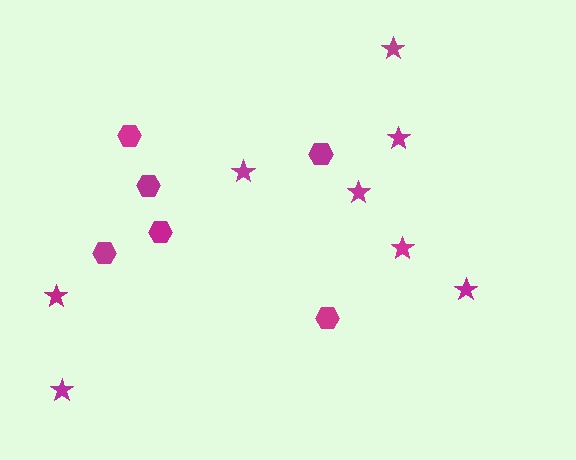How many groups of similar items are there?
There are 2 groups: one group of hexagons (6) and one group of stars (8).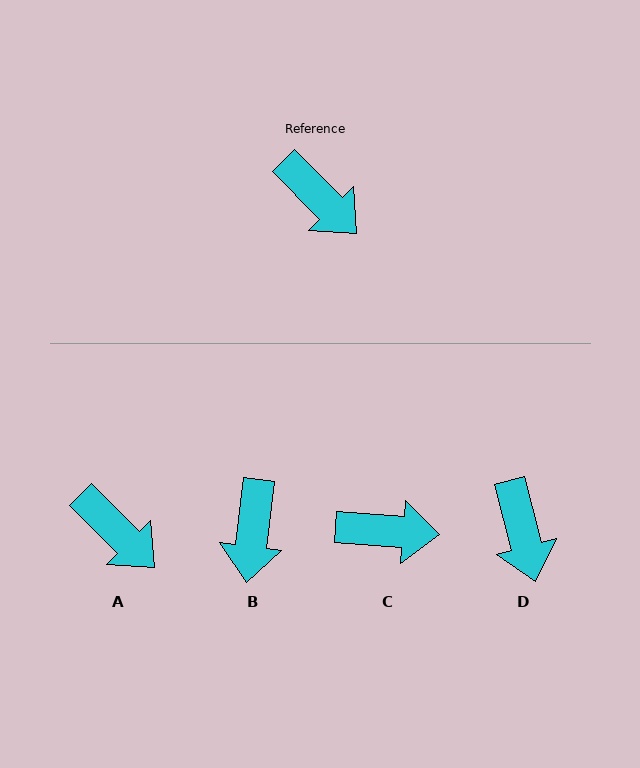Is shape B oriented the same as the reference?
No, it is off by about 52 degrees.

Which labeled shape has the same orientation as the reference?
A.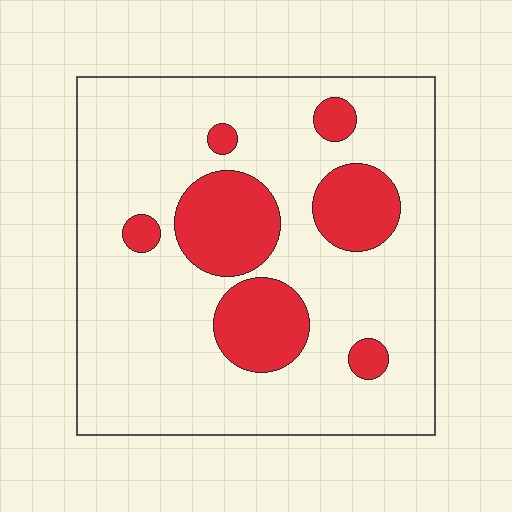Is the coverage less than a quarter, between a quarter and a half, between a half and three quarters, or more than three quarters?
Less than a quarter.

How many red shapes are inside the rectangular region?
7.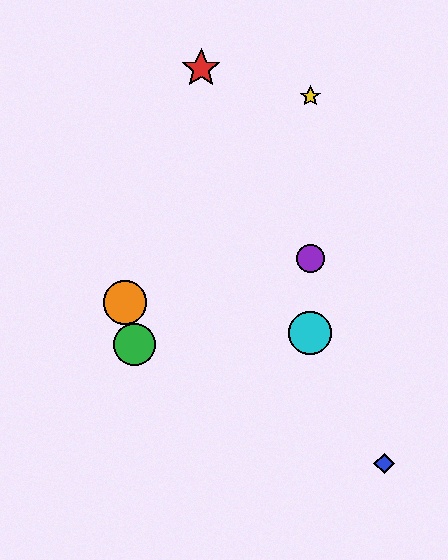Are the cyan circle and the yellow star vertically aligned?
Yes, both are at x≈310.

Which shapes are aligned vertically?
The yellow star, the purple circle, the cyan circle are aligned vertically.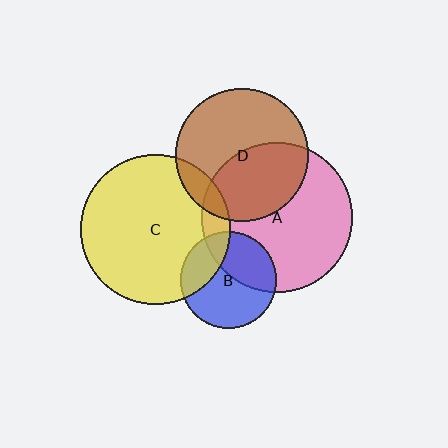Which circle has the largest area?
Circle A (pink).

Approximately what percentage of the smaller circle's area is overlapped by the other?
Approximately 40%.